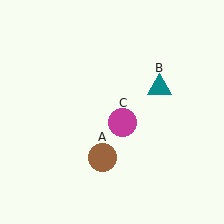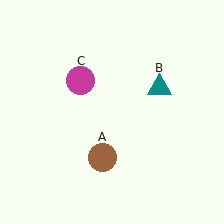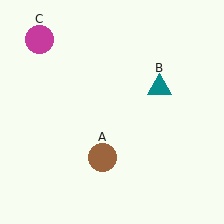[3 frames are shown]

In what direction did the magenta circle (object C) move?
The magenta circle (object C) moved up and to the left.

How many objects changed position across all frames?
1 object changed position: magenta circle (object C).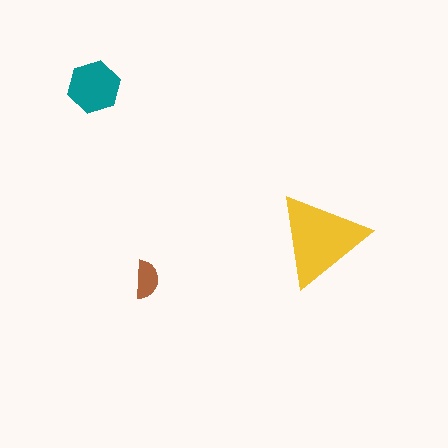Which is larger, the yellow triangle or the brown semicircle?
The yellow triangle.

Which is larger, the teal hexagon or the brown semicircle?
The teal hexagon.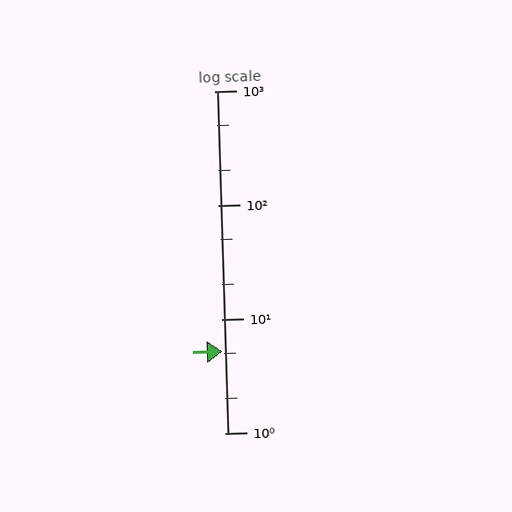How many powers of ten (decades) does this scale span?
The scale spans 3 decades, from 1 to 1000.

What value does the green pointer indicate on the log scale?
The pointer indicates approximately 5.2.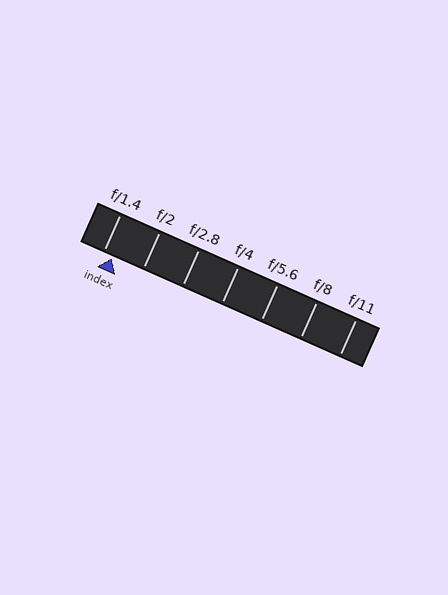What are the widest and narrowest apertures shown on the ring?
The widest aperture shown is f/1.4 and the narrowest is f/11.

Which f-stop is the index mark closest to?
The index mark is closest to f/1.4.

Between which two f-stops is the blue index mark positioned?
The index mark is between f/1.4 and f/2.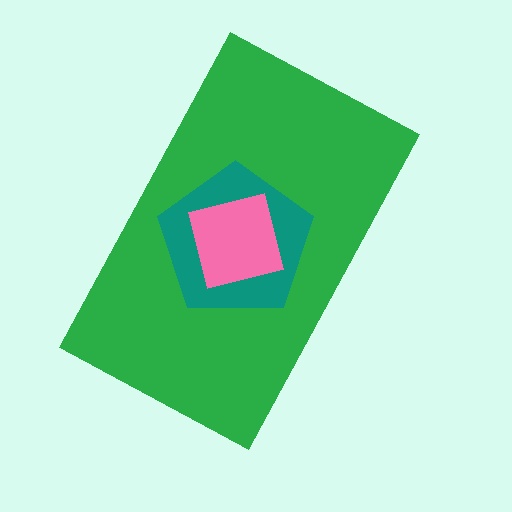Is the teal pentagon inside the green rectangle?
Yes.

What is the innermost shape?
The pink square.